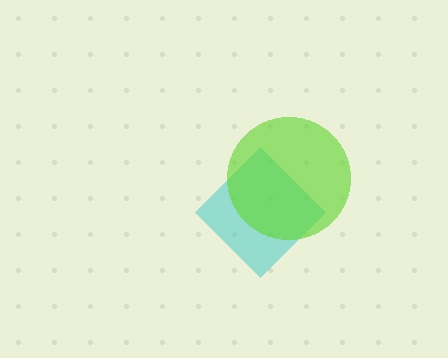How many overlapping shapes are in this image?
There are 2 overlapping shapes in the image.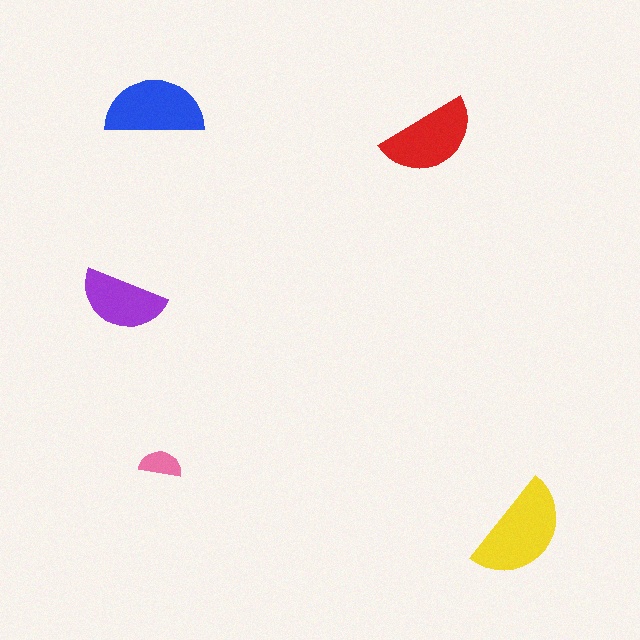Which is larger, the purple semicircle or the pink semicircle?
The purple one.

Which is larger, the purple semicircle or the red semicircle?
The red one.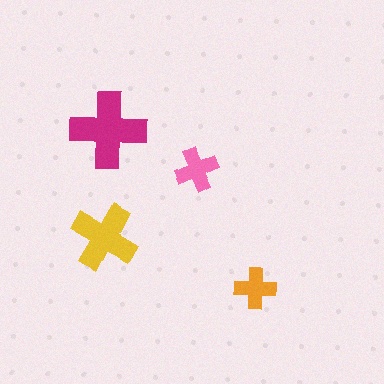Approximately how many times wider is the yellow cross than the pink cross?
About 1.5 times wider.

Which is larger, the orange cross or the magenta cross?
The magenta one.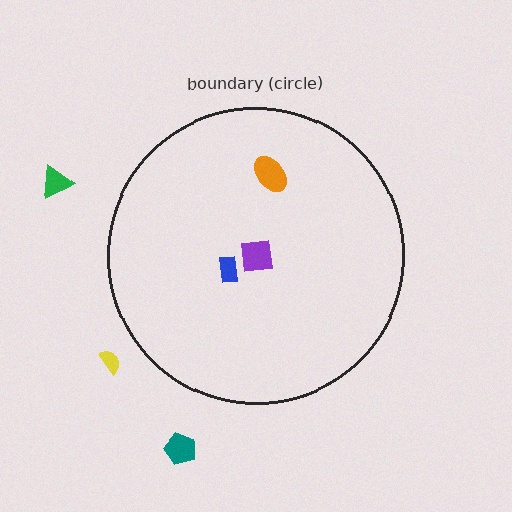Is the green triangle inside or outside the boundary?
Outside.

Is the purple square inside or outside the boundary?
Inside.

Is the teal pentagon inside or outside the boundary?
Outside.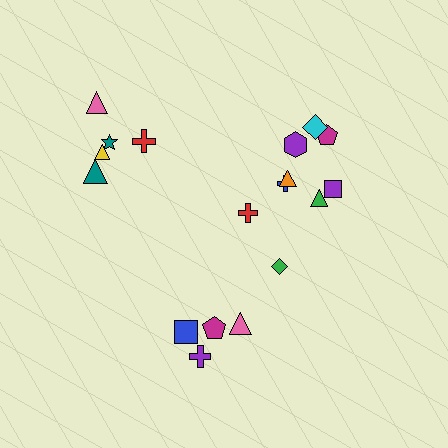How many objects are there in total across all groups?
There are 18 objects.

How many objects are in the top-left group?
There are 5 objects.